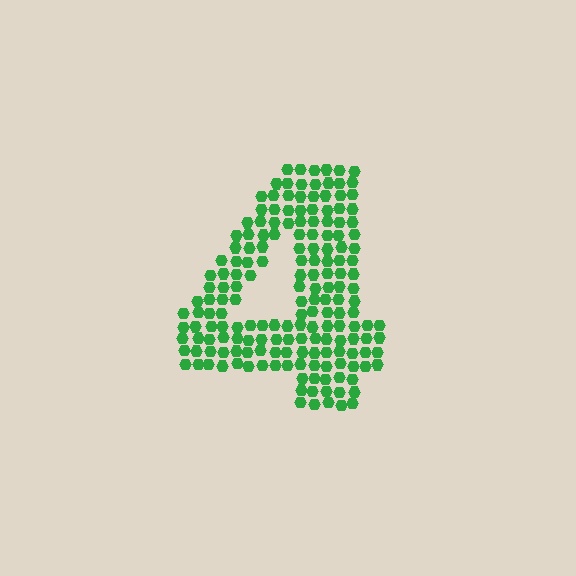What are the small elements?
The small elements are hexagons.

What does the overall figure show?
The overall figure shows the digit 4.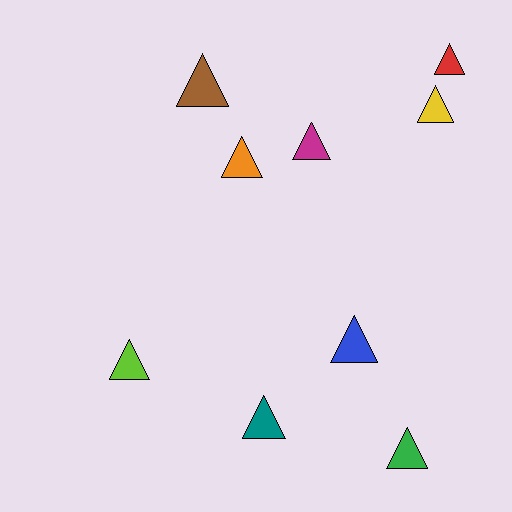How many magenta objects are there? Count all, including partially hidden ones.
There is 1 magenta object.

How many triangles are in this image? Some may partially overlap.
There are 9 triangles.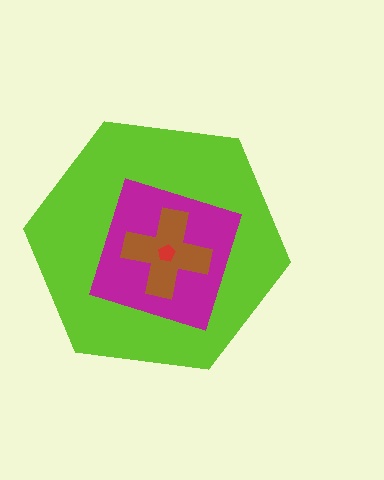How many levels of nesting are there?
4.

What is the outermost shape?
The lime hexagon.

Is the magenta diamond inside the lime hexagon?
Yes.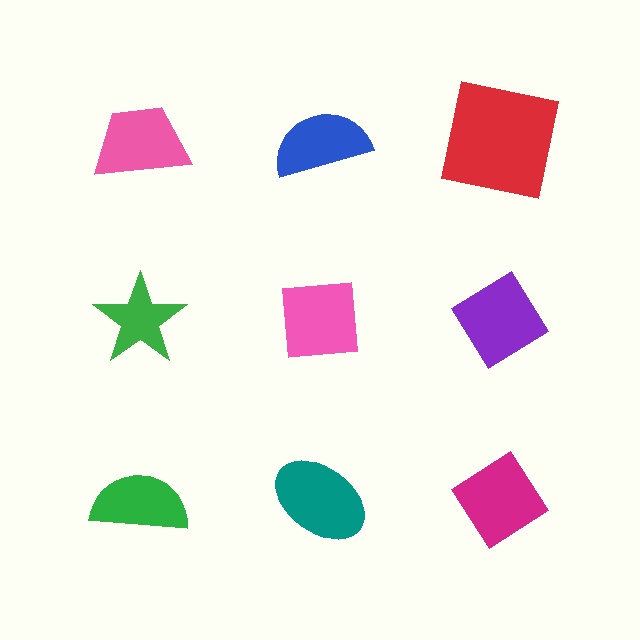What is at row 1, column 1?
A pink trapezoid.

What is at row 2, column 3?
A purple diamond.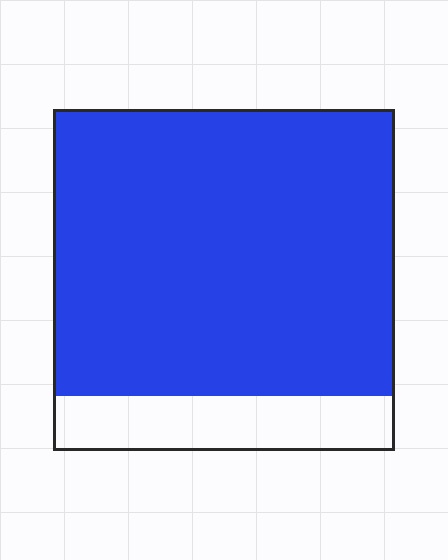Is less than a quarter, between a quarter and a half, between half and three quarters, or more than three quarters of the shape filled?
More than three quarters.